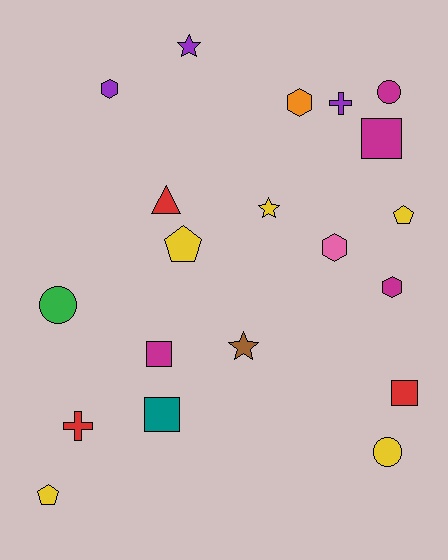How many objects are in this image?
There are 20 objects.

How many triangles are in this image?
There is 1 triangle.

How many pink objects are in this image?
There is 1 pink object.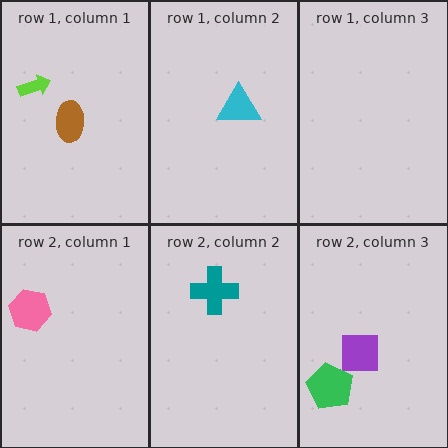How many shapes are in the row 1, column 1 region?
2.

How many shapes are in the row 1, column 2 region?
1.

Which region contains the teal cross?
The row 2, column 2 region.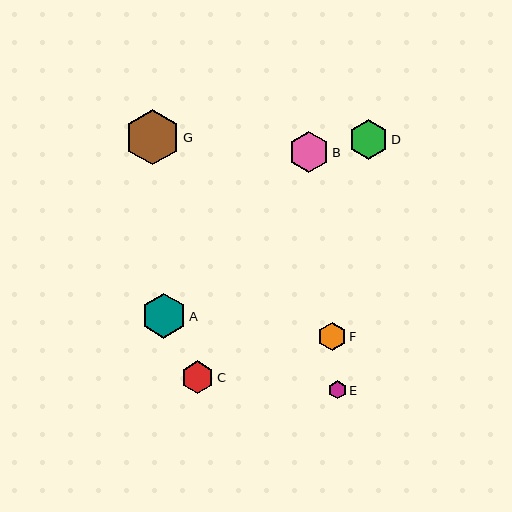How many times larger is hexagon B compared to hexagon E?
Hexagon B is approximately 2.2 times the size of hexagon E.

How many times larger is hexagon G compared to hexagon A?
Hexagon G is approximately 1.2 times the size of hexagon A.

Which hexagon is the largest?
Hexagon G is the largest with a size of approximately 55 pixels.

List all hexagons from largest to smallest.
From largest to smallest: G, A, B, D, C, F, E.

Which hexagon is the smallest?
Hexagon E is the smallest with a size of approximately 18 pixels.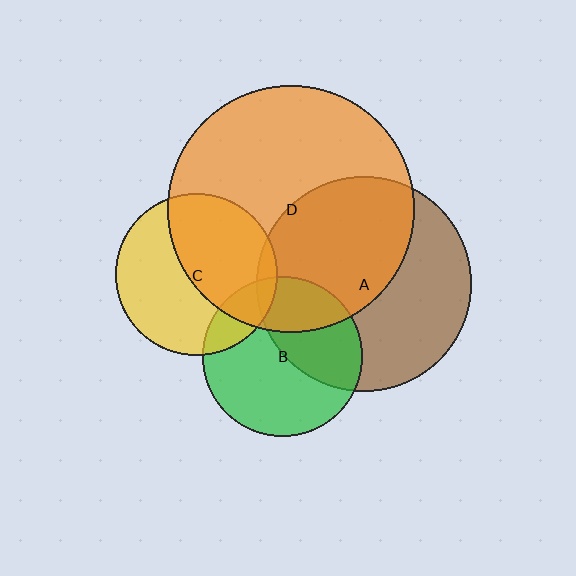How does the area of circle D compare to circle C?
Approximately 2.3 times.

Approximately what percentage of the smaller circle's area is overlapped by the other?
Approximately 15%.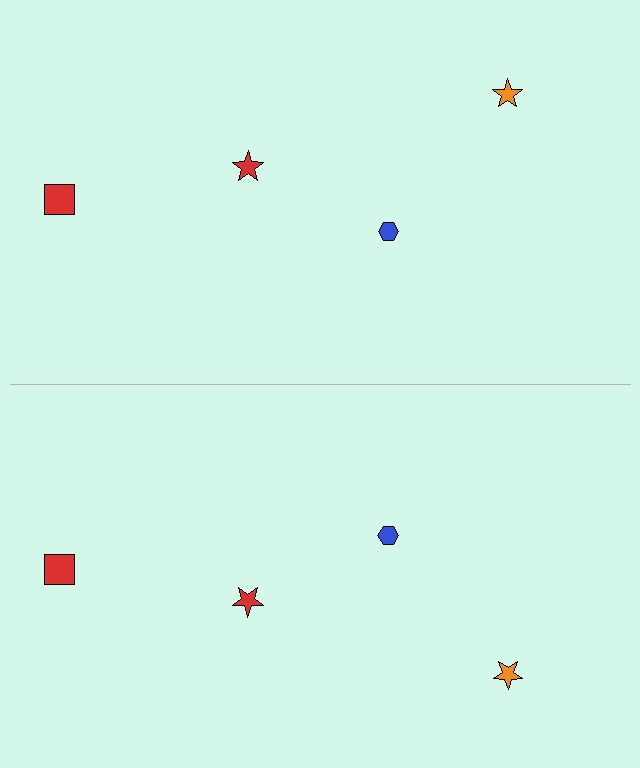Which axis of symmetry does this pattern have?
The pattern has a horizontal axis of symmetry running through the center of the image.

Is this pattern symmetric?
Yes, this pattern has bilateral (reflection) symmetry.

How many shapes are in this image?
There are 8 shapes in this image.